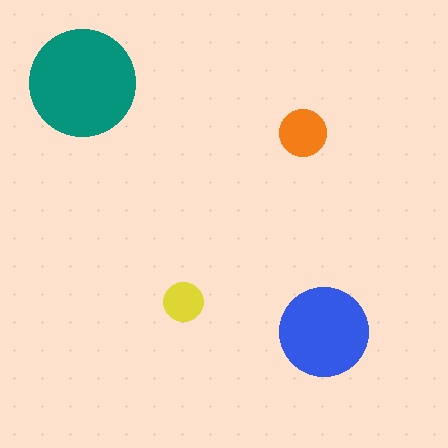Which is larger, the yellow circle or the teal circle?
The teal one.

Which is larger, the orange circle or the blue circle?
The blue one.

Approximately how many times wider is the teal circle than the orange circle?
About 2 times wider.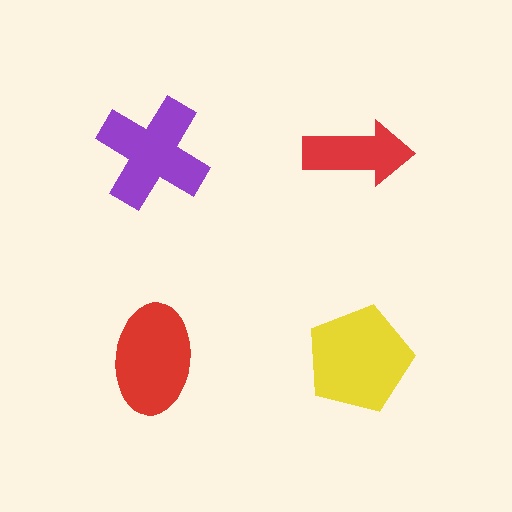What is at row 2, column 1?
A red ellipse.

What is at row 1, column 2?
A red arrow.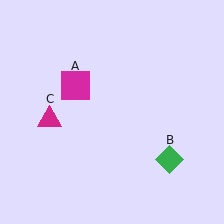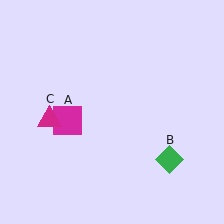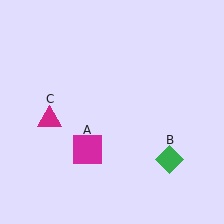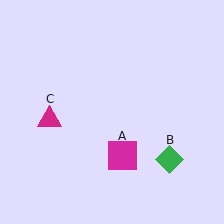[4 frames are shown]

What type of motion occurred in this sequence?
The magenta square (object A) rotated counterclockwise around the center of the scene.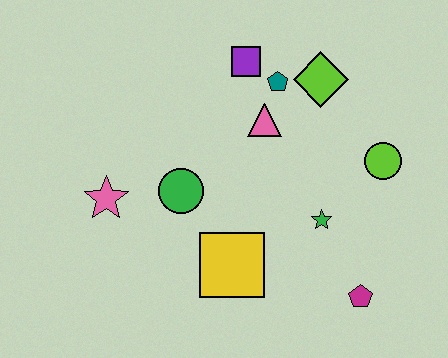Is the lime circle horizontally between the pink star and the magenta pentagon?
No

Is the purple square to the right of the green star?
No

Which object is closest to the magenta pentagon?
The green star is closest to the magenta pentagon.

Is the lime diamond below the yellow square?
No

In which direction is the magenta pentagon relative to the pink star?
The magenta pentagon is to the right of the pink star.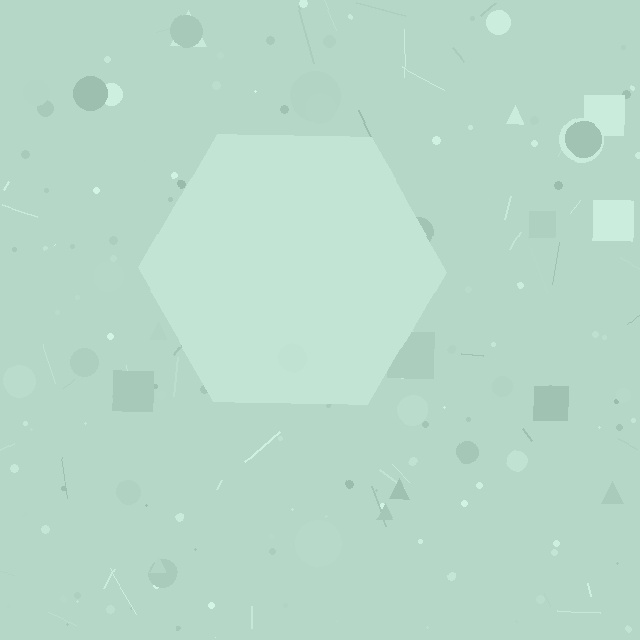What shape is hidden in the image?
A hexagon is hidden in the image.